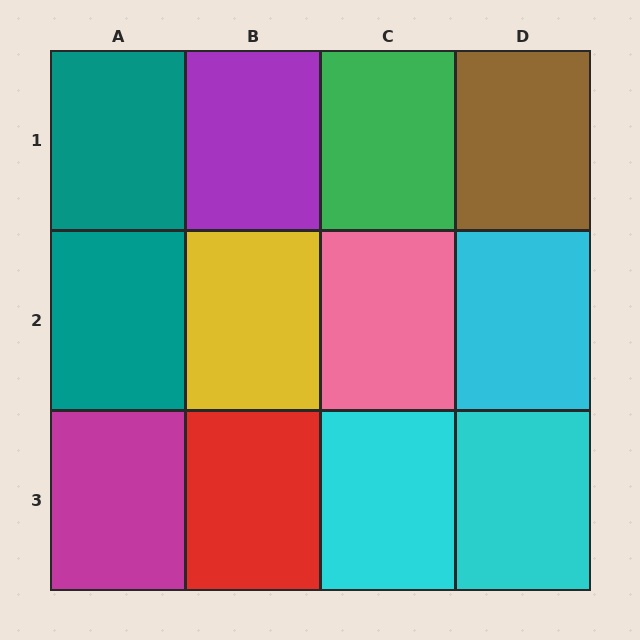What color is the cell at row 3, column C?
Cyan.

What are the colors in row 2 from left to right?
Teal, yellow, pink, cyan.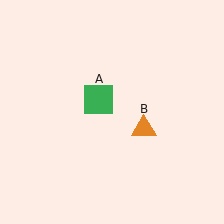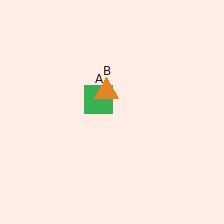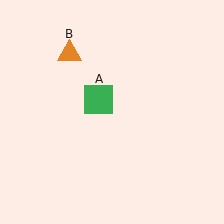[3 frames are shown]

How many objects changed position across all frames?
1 object changed position: orange triangle (object B).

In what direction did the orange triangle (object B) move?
The orange triangle (object B) moved up and to the left.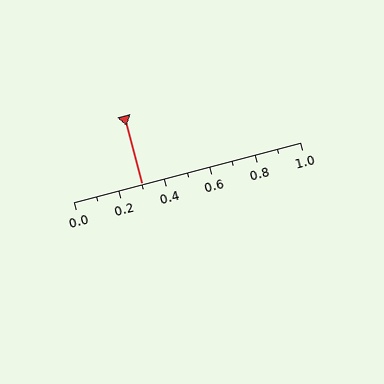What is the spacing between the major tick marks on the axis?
The major ticks are spaced 0.2 apart.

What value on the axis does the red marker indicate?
The marker indicates approximately 0.3.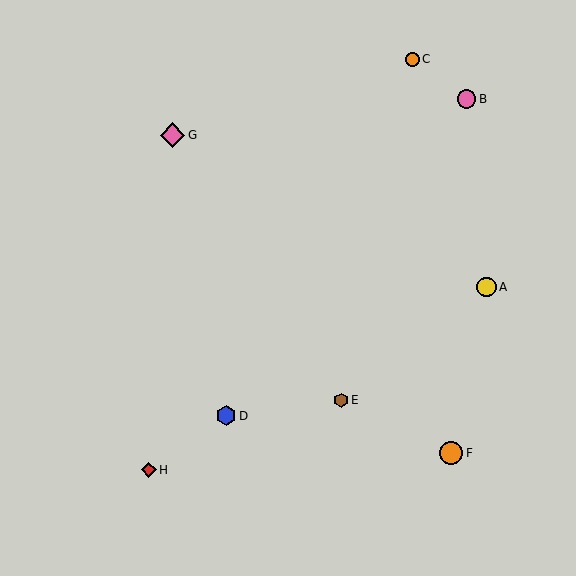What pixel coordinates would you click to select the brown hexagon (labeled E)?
Click at (341, 400) to select the brown hexagon E.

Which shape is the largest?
The pink diamond (labeled G) is the largest.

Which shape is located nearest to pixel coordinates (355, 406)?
The brown hexagon (labeled E) at (341, 400) is nearest to that location.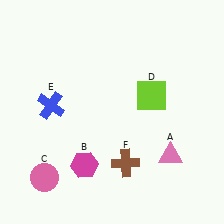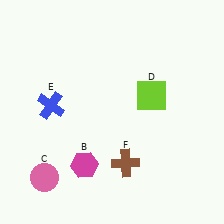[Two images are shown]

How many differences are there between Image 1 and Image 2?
There is 1 difference between the two images.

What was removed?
The pink triangle (A) was removed in Image 2.